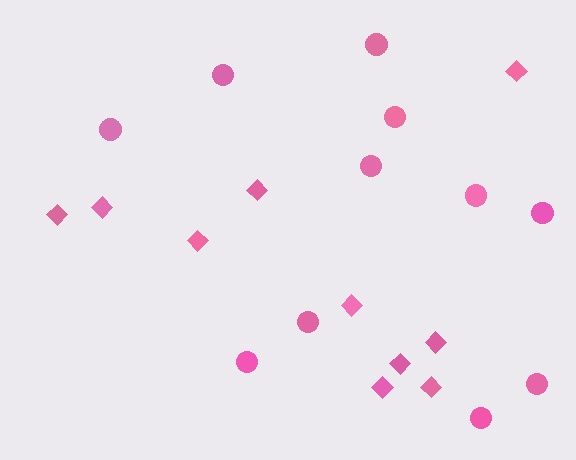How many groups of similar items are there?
There are 2 groups: one group of diamonds (10) and one group of circles (11).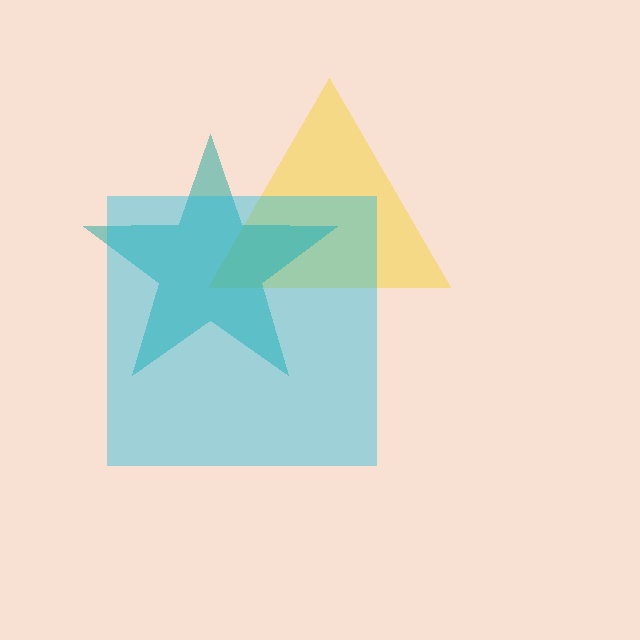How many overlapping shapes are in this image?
There are 3 overlapping shapes in the image.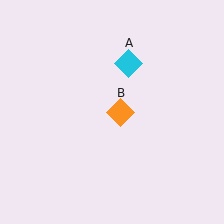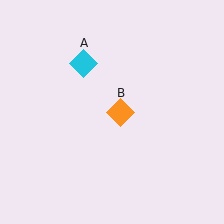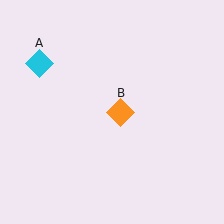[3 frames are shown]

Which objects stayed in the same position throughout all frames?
Orange diamond (object B) remained stationary.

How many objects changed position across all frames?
1 object changed position: cyan diamond (object A).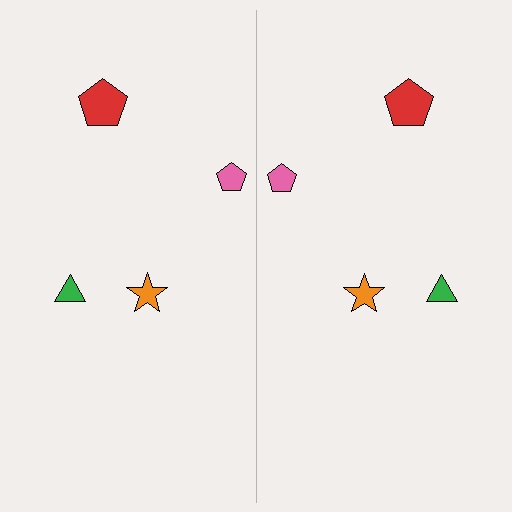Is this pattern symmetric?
Yes, this pattern has bilateral (reflection) symmetry.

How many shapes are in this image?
There are 8 shapes in this image.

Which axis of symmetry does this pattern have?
The pattern has a vertical axis of symmetry running through the center of the image.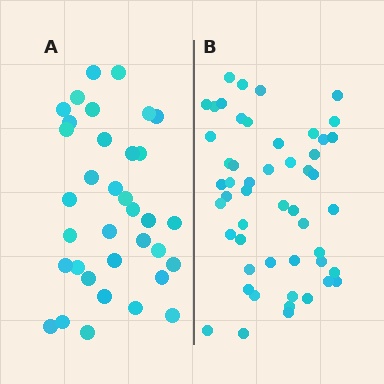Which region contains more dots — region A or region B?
Region B (the right region) has more dots.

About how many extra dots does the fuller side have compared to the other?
Region B has approximately 15 more dots than region A.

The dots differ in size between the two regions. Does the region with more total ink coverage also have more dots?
No. Region A has more total ink coverage because its dots are larger, but region B actually contains more individual dots. Total area can be misleading — the number of items is what matters here.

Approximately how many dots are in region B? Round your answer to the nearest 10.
About 50 dots. (The exact count is 51, which rounds to 50.)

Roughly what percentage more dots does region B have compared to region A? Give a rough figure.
About 45% more.